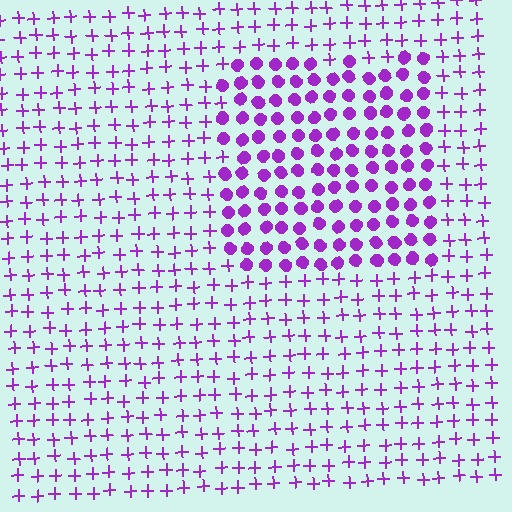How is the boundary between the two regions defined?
The boundary is defined by a change in element shape: circles inside vs. plus signs outside. All elements share the same color and spacing.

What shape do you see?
I see a rectangle.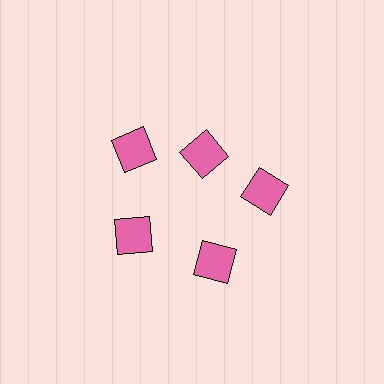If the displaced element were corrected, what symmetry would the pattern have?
It would have 5-fold rotational symmetry — the pattern would map onto itself every 72 degrees.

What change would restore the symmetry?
The symmetry would be restored by moving it outward, back onto the ring so that all 5 diamonds sit at equal angles and equal distance from the center.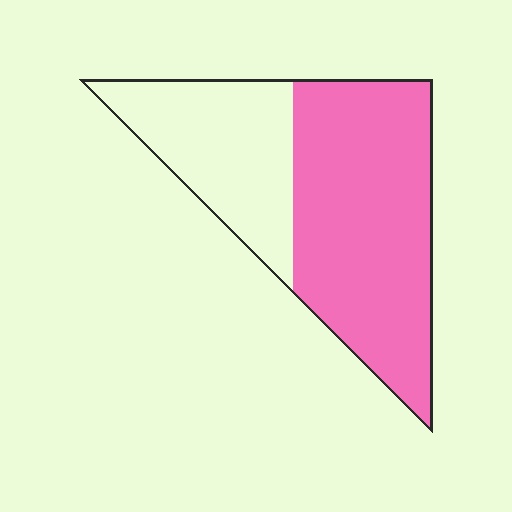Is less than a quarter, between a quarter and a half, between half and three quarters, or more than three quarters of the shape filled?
Between half and three quarters.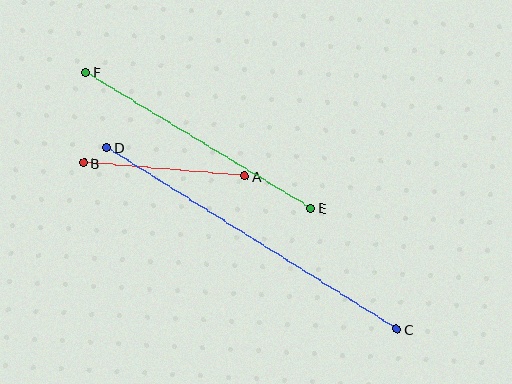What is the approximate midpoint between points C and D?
The midpoint is at approximately (252, 238) pixels.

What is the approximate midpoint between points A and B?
The midpoint is at approximately (164, 170) pixels.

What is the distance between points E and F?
The distance is approximately 263 pixels.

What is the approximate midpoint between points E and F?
The midpoint is at approximately (198, 140) pixels.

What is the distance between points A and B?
The distance is approximately 162 pixels.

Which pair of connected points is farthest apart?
Points C and D are farthest apart.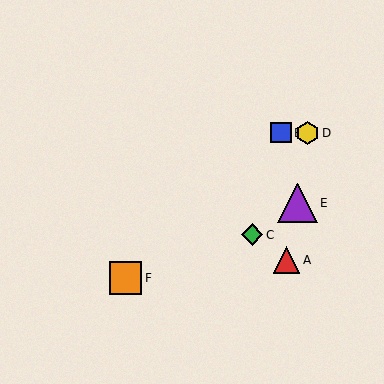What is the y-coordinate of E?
Object E is at y≈203.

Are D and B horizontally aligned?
Yes, both are at y≈133.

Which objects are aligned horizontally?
Objects B, D are aligned horizontally.